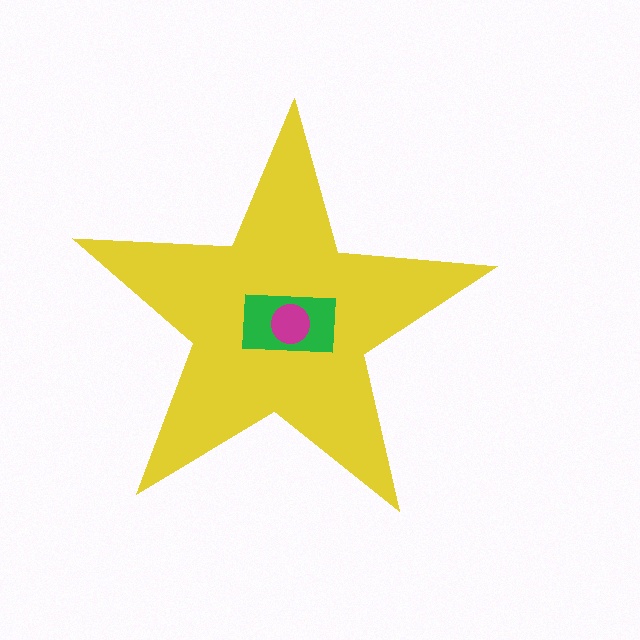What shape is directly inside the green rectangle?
The magenta circle.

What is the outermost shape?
The yellow star.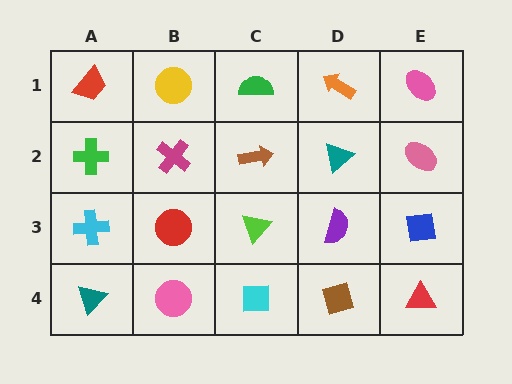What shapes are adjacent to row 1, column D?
A teal triangle (row 2, column D), a green semicircle (row 1, column C), a pink ellipse (row 1, column E).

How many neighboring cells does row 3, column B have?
4.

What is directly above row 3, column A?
A green cross.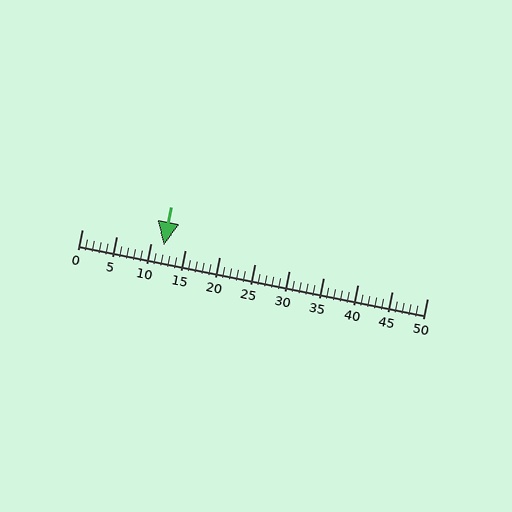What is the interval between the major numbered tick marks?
The major tick marks are spaced 5 units apart.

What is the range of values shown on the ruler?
The ruler shows values from 0 to 50.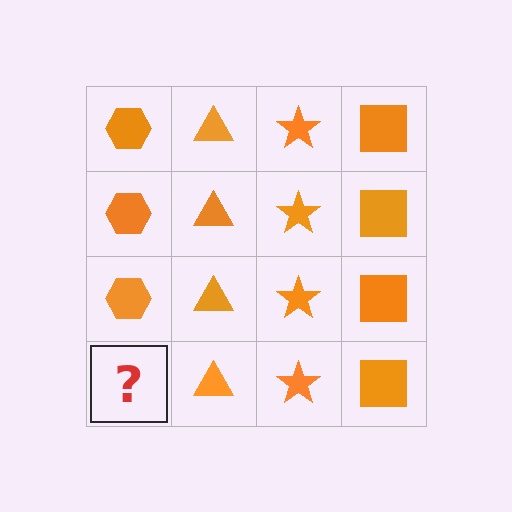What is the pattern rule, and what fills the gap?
The rule is that each column has a consistent shape. The gap should be filled with an orange hexagon.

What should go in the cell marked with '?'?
The missing cell should contain an orange hexagon.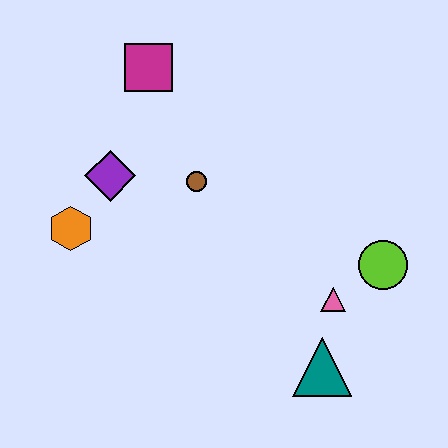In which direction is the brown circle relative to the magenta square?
The brown circle is below the magenta square.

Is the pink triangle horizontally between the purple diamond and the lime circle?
Yes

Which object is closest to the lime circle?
The pink triangle is closest to the lime circle.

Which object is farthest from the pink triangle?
The magenta square is farthest from the pink triangle.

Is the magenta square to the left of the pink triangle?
Yes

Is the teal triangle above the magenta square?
No